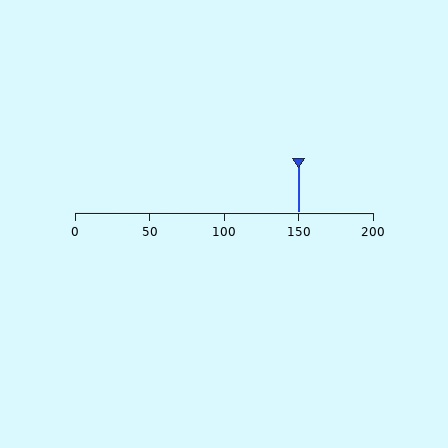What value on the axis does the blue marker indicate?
The marker indicates approximately 150.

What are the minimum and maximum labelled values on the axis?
The axis runs from 0 to 200.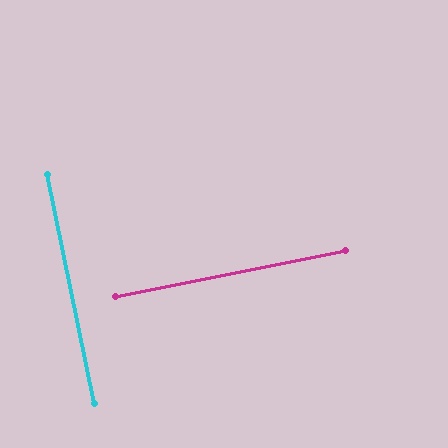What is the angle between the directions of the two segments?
Approximately 90 degrees.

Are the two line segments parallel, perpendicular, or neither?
Perpendicular — they meet at approximately 90°.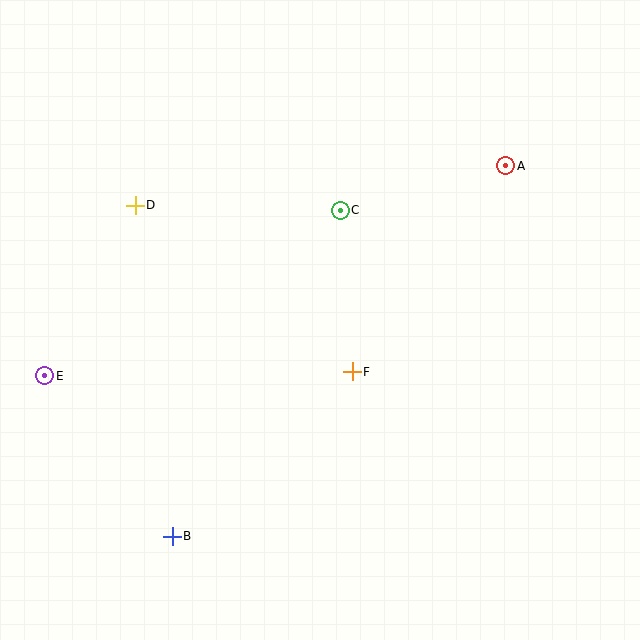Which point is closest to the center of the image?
Point F at (352, 372) is closest to the center.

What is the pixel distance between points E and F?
The distance between E and F is 308 pixels.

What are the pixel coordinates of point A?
Point A is at (506, 166).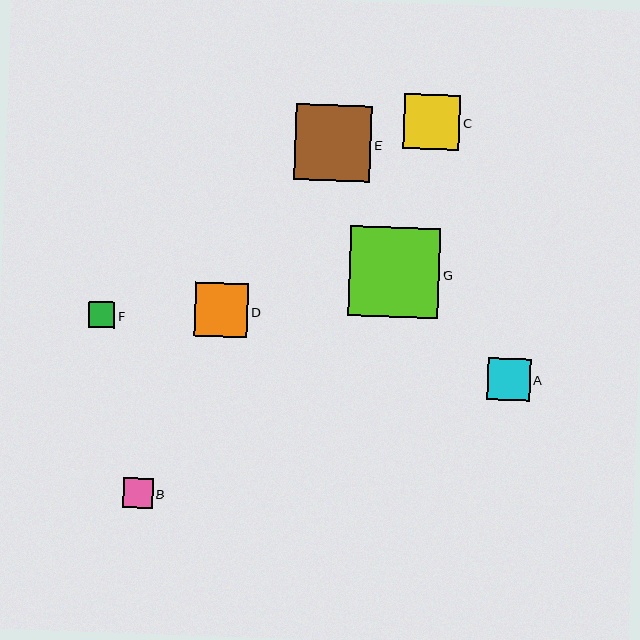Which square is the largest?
Square G is the largest with a size of approximately 90 pixels.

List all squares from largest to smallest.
From largest to smallest: G, E, C, D, A, B, F.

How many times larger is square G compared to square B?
Square G is approximately 3.1 times the size of square B.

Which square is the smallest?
Square F is the smallest with a size of approximately 26 pixels.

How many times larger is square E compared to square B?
Square E is approximately 2.6 times the size of square B.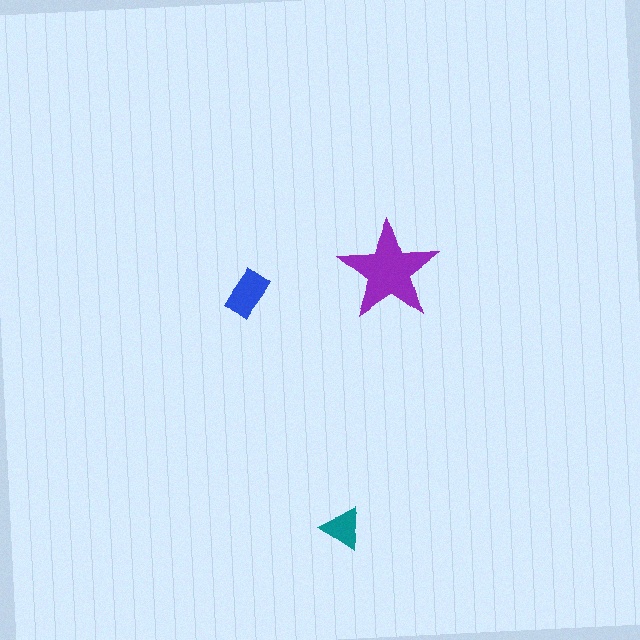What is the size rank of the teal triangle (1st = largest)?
3rd.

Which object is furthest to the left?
The blue rectangle is leftmost.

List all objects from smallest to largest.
The teal triangle, the blue rectangle, the purple star.